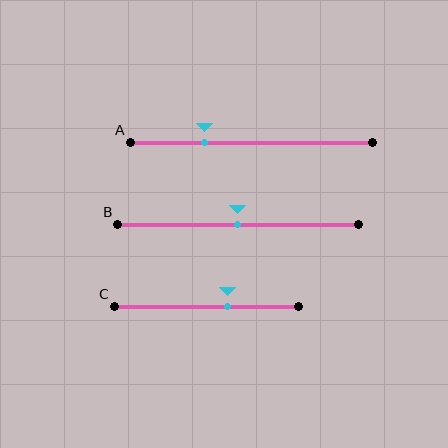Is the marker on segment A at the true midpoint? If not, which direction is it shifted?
No, the marker on segment A is shifted to the left by about 19% of the segment length.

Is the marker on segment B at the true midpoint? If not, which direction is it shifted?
Yes, the marker on segment B is at the true midpoint.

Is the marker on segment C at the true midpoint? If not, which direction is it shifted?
No, the marker on segment C is shifted to the right by about 11% of the segment length.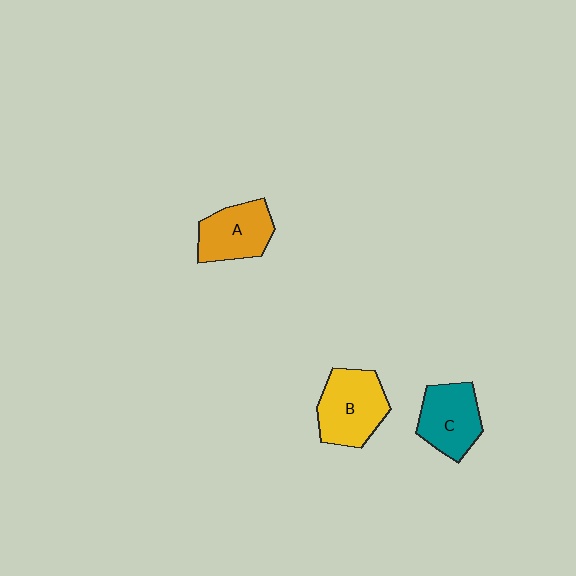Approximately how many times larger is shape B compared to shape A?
Approximately 1.2 times.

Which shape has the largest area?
Shape B (yellow).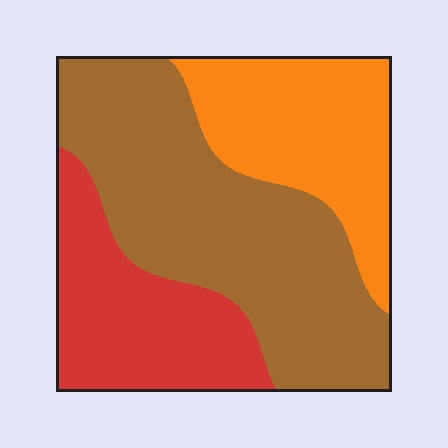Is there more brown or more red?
Brown.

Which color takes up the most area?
Brown, at roughly 50%.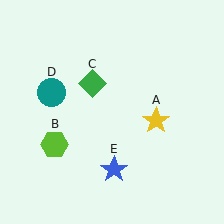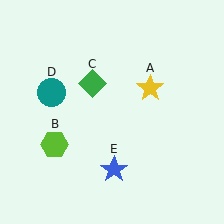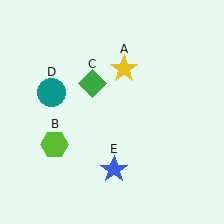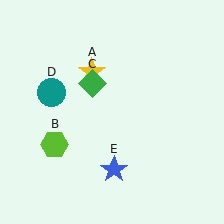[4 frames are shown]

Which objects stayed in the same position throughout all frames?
Lime hexagon (object B) and green diamond (object C) and teal circle (object D) and blue star (object E) remained stationary.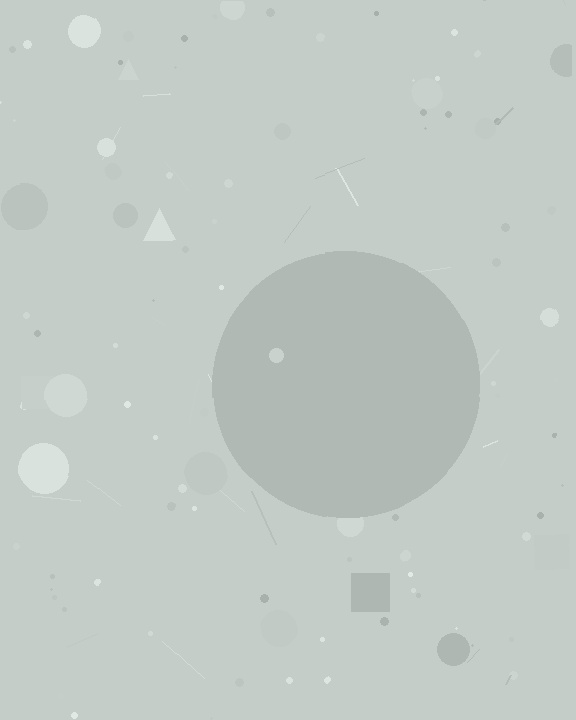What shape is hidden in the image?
A circle is hidden in the image.